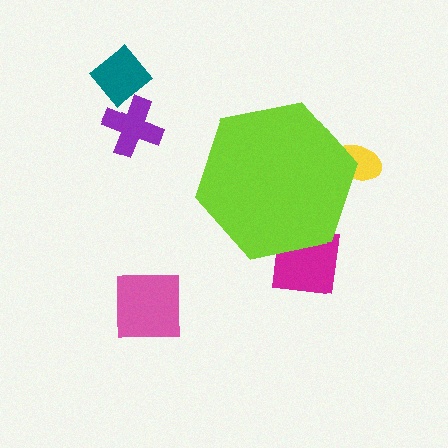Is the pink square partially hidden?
No, the pink square is fully visible.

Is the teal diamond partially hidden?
No, the teal diamond is fully visible.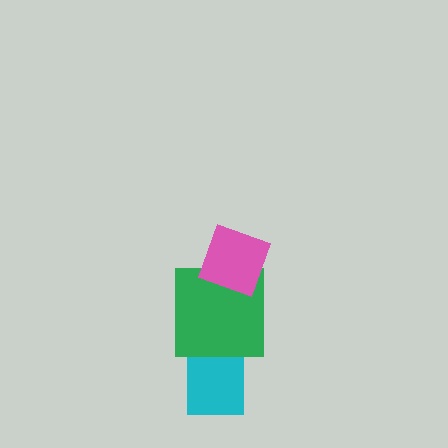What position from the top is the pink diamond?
The pink diamond is 1st from the top.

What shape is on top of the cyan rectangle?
The green square is on top of the cyan rectangle.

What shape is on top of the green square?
The pink diamond is on top of the green square.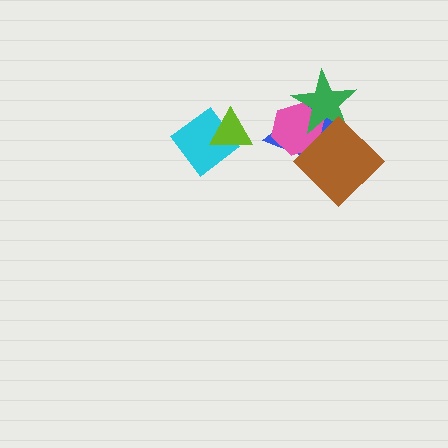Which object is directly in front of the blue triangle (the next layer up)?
The pink hexagon is directly in front of the blue triangle.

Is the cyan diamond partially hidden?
Yes, it is partially covered by another shape.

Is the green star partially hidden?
Yes, it is partially covered by another shape.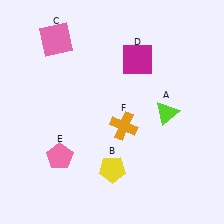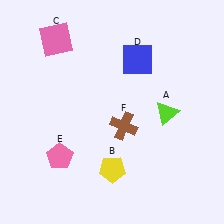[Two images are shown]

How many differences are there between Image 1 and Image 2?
There are 2 differences between the two images.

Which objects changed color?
D changed from magenta to blue. F changed from orange to brown.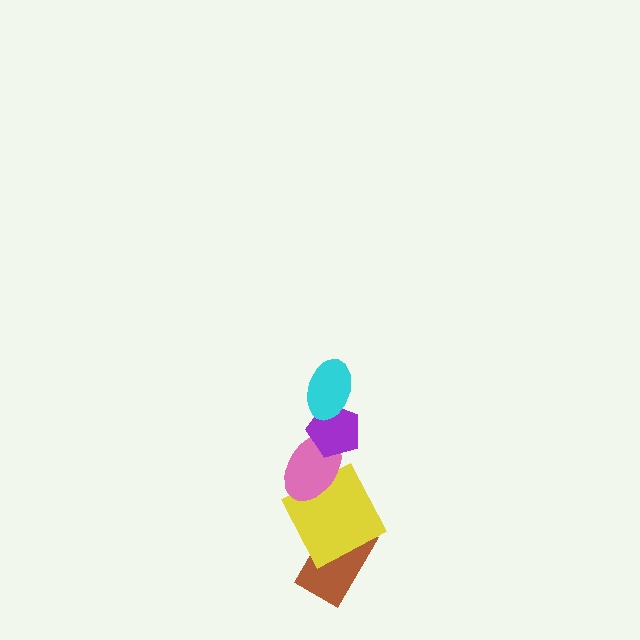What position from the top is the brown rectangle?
The brown rectangle is 5th from the top.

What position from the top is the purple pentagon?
The purple pentagon is 2nd from the top.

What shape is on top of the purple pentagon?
The cyan ellipse is on top of the purple pentagon.